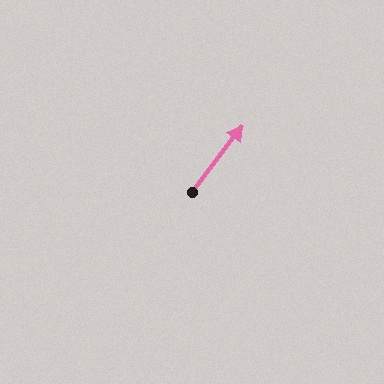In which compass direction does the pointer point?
Northeast.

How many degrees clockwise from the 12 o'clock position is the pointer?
Approximately 37 degrees.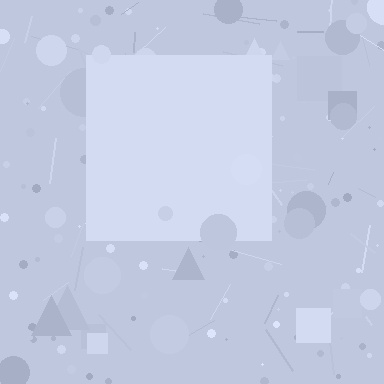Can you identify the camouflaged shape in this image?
The camouflaged shape is a square.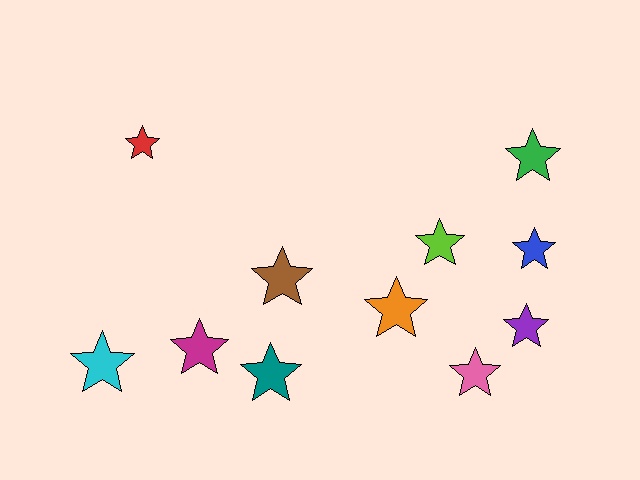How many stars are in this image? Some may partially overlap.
There are 11 stars.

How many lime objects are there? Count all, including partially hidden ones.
There is 1 lime object.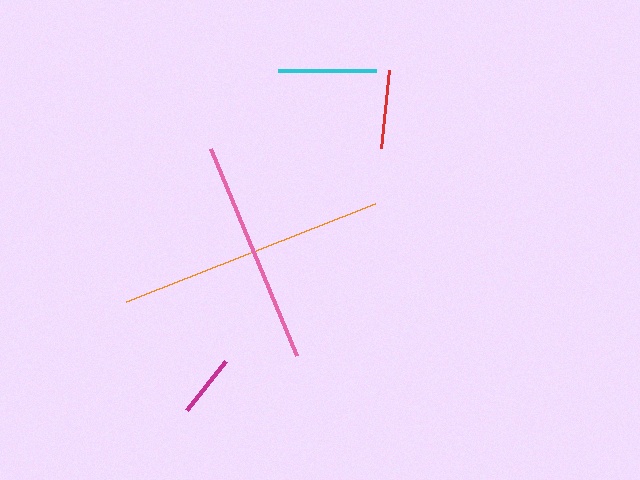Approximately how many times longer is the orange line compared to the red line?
The orange line is approximately 3.4 times the length of the red line.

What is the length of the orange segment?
The orange segment is approximately 268 pixels long.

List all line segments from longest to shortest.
From longest to shortest: orange, pink, cyan, red, magenta.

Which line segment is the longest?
The orange line is the longest at approximately 268 pixels.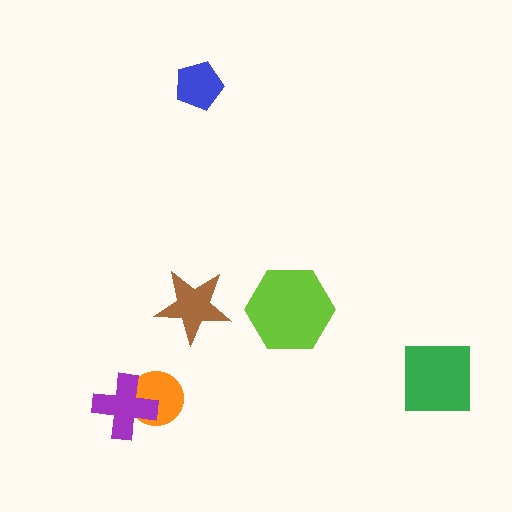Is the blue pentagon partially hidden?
No, no other shape covers it.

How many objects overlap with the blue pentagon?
0 objects overlap with the blue pentagon.